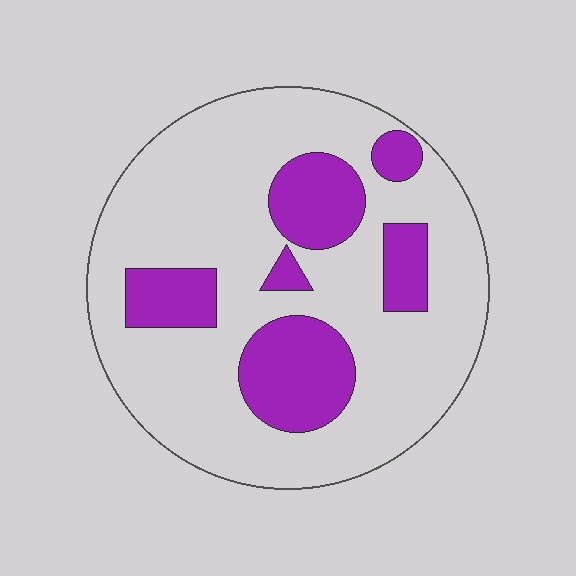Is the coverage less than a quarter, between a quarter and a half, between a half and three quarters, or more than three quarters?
Less than a quarter.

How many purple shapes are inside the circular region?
6.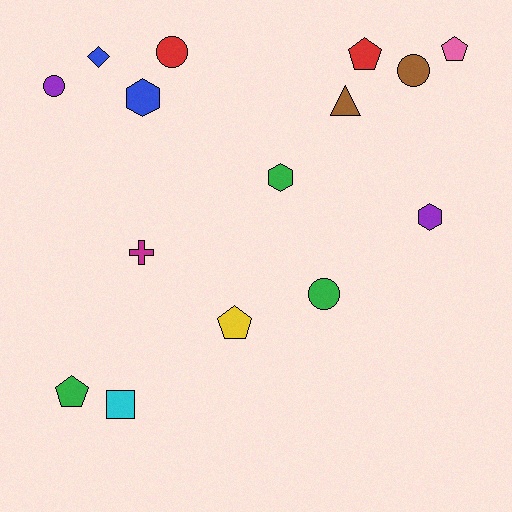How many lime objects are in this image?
There are no lime objects.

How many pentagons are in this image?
There are 4 pentagons.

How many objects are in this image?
There are 15 objects.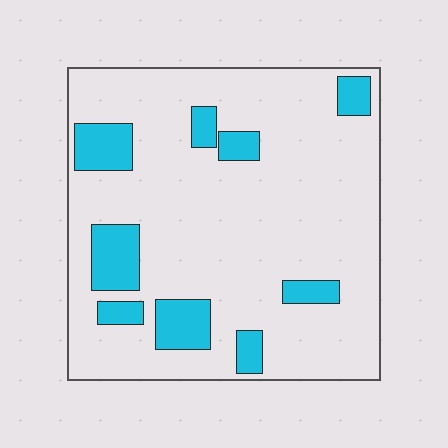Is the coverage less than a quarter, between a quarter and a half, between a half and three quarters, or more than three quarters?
Less than a quarter.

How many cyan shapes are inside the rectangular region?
9.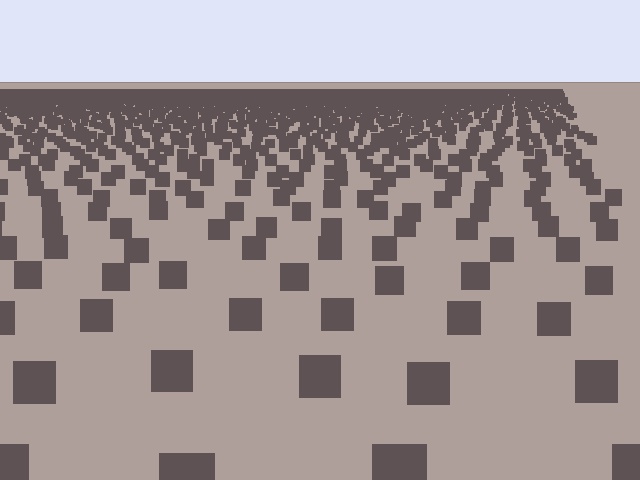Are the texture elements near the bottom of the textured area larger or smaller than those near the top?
Larger. Near the bottom, elements are closer to the viewer and appear at a bigger on-screen size.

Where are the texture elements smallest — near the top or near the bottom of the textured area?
Near the top.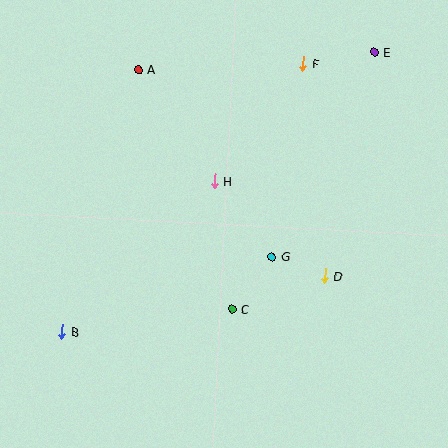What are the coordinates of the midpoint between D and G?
The midpoint between D and G is at (298, 266).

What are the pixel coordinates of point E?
Point E is at (374, 52).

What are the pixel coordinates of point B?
Point B is at (62, 332).